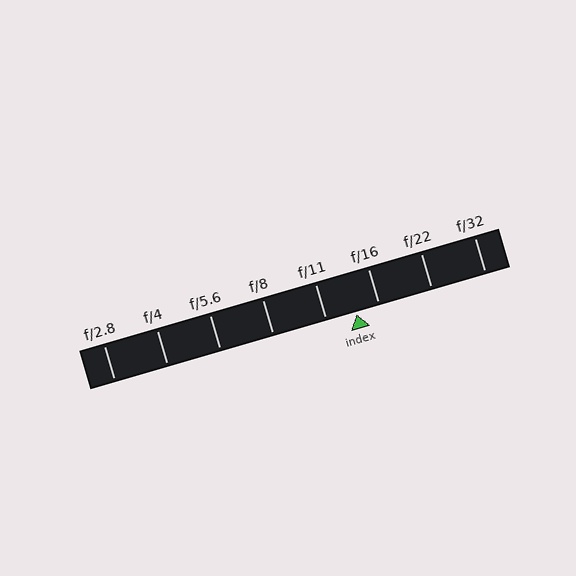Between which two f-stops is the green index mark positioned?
The index mark is between f/11 and f/16.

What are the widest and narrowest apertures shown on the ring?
The widest aperture shown is f/2.8 and the narrowest is f/32.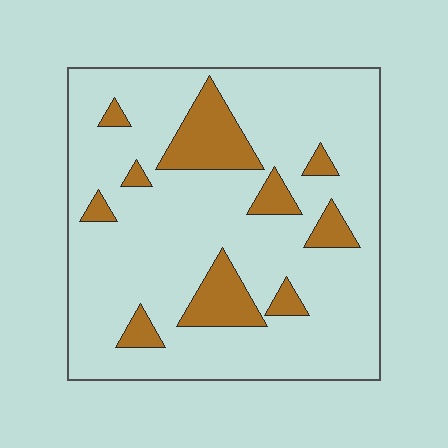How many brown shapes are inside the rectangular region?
10.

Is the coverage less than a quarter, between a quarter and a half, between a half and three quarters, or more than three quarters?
Less than a quarter.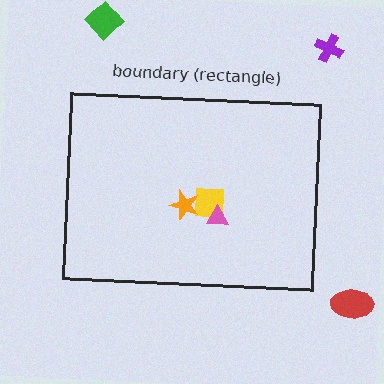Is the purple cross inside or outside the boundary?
Outside.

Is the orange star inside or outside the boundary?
Inside.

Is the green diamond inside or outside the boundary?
Outside.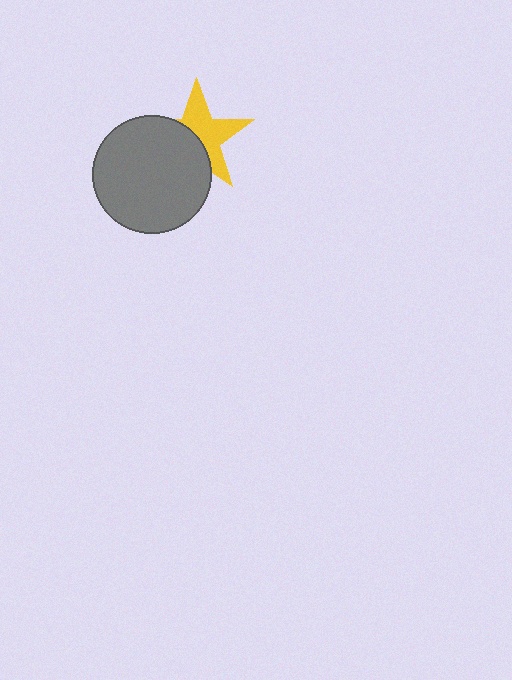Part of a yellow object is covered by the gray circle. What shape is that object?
It is a star.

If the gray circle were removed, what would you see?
You would see the complete yellow star.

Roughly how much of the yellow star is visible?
About half of it is visible (roughly 54%).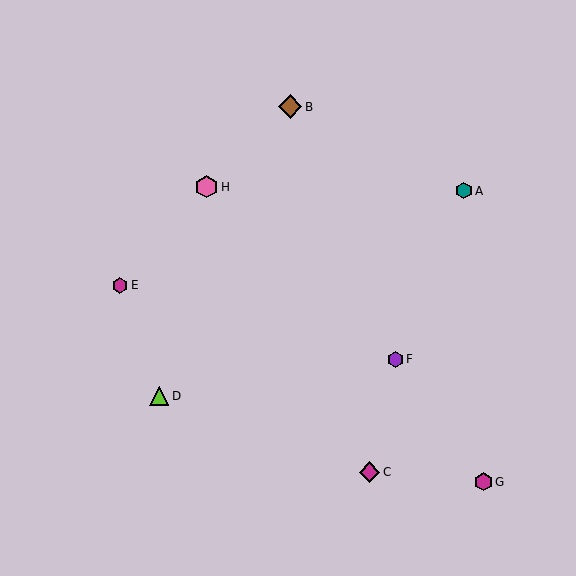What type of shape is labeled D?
Shape D is a lime triangle.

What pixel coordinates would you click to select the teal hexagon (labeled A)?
Click at (464, 191) to select the teal hexagon A.